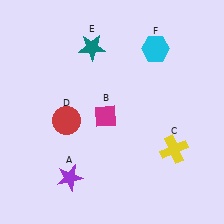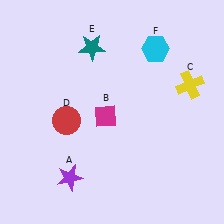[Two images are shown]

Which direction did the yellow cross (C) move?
The yellow cross (C) moved up.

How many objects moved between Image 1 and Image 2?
1 object moved between the two images.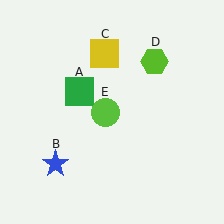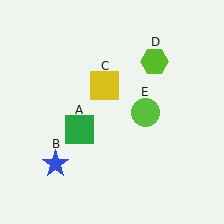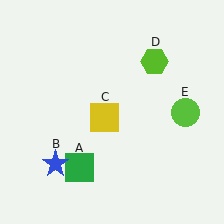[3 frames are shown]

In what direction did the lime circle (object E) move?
The lime circle (object E) moved right.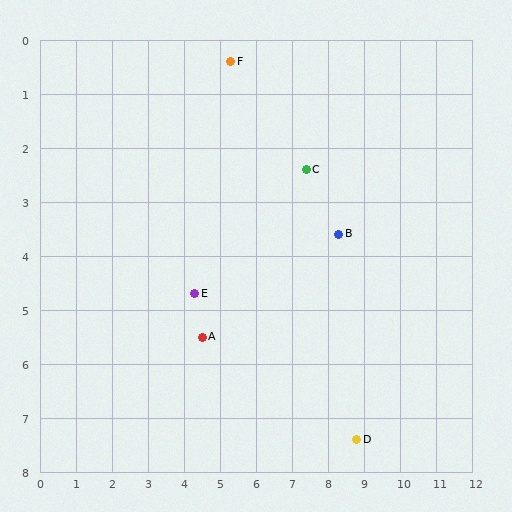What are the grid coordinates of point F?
Point F is at approximately (5.3, 0.4).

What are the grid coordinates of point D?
Point D is at approximately (8.8, 7.4).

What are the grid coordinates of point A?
Point A is at approximately (4.5, 5.5).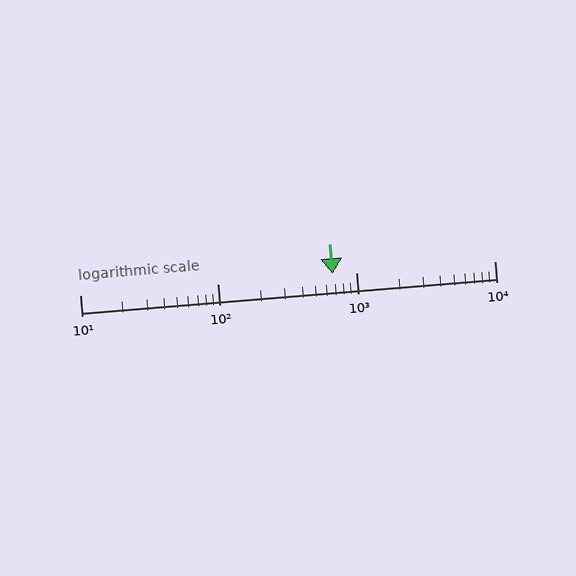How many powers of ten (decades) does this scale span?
The scale spans 3 decades, from 10 to 10000.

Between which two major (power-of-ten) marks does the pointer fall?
The pointer is between 100 and 1000.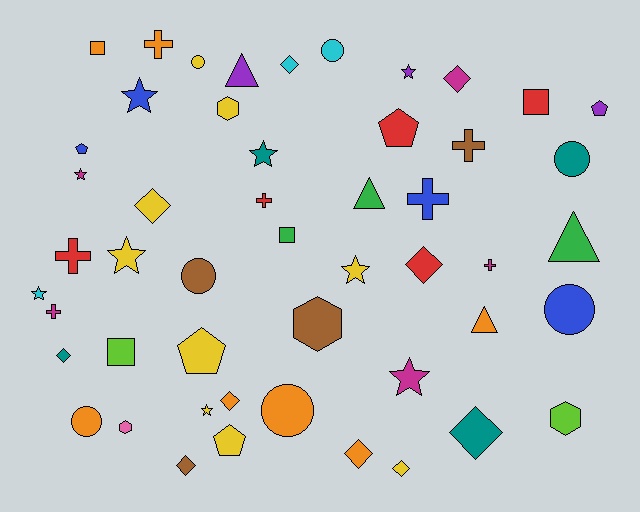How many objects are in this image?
There are 50 objects.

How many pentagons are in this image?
There are 5 pentagons.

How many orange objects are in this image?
There are 7 orange objects.